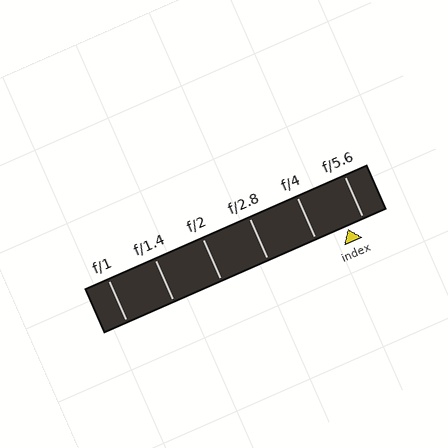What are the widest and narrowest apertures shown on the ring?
The widest aperture shown is f/1 and the narrowest is f/5.6.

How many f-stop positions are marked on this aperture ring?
There are 6 f-stop positions marked.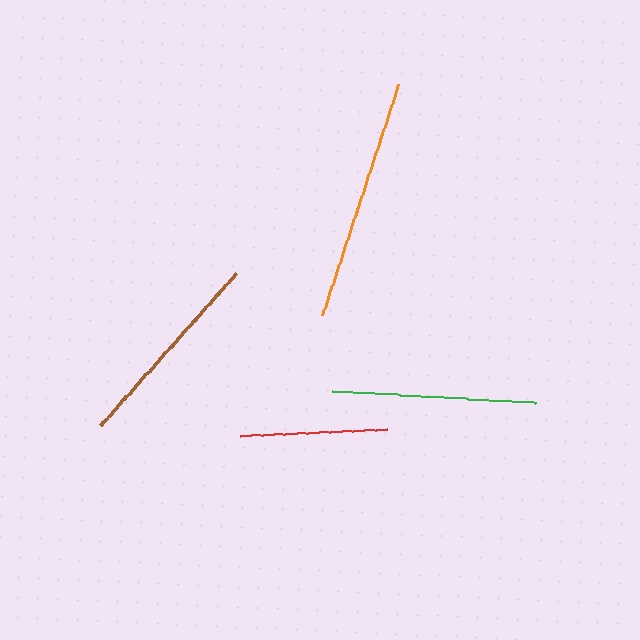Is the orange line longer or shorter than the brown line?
The orange line is longer than the brown line.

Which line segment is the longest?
The orange line is the longest at approximately 243 pixels.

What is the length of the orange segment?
The orange segment is approximately 243 pixels long.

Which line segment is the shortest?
The red line is the shortest at approximately 148 pixels.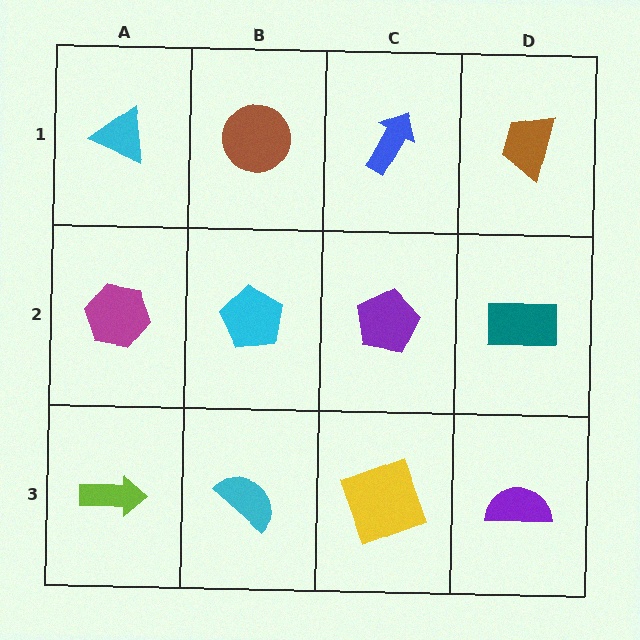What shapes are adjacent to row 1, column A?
A magenta hexagon (row 2, column A), a brown circle (row 1, column B).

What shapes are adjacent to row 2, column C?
A blue arrow (row 1, column C), a yellow square (row 3, column C), a cyan pentagon (row 2, column B), a teal rectangle (row 2, column D).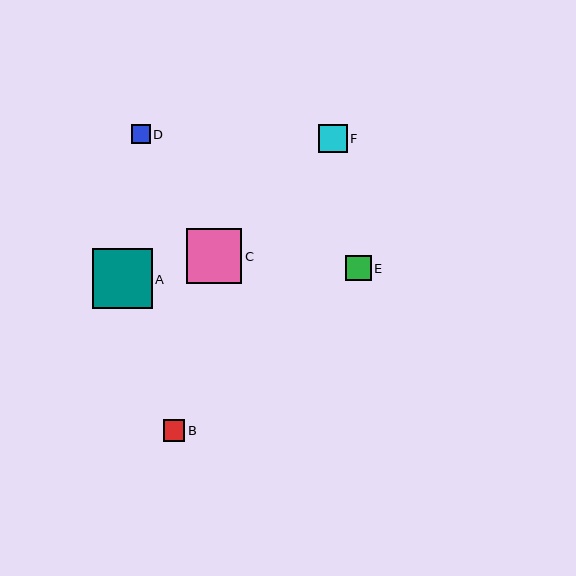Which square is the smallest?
Square D is the smallest with a size of approximately 19 pixels.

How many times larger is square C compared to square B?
Square C is approximately 2.6 times the size of square B.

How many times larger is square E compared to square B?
Square E is approximately 1.2 times the size of square B.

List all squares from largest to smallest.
From largest to smallest: A, C, F, E, B, D.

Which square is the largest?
Square A is the largest with a size of approximately 60 pixels.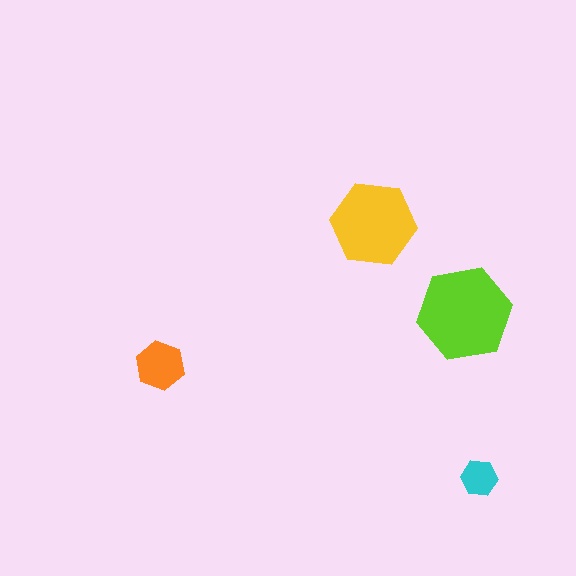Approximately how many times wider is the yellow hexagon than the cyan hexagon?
About 2.5 times wider.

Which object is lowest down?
The cyan hexagon is bottommost.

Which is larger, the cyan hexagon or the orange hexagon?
The orange one.